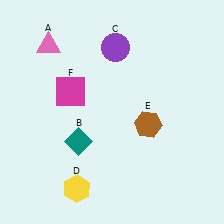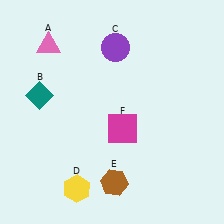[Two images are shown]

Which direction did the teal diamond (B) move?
The teal diamond (B) moved up.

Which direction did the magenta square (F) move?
The magenta square (F) moved right.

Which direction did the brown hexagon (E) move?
The brown hexagon (E) moved down.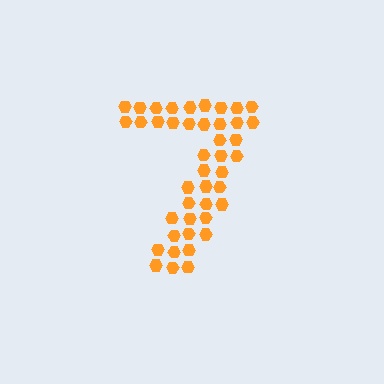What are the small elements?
The small elements are hexagons.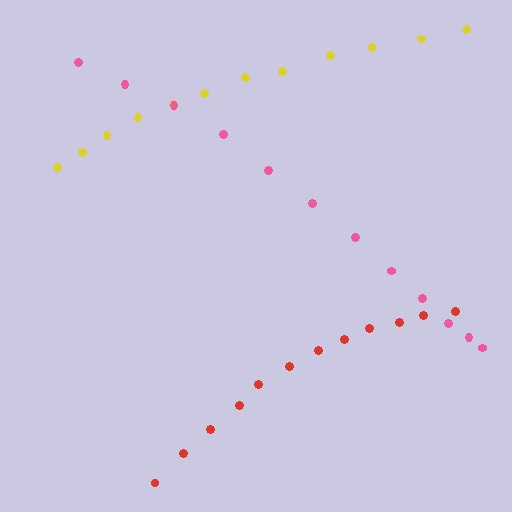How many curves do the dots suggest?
There are 3 distinct paths.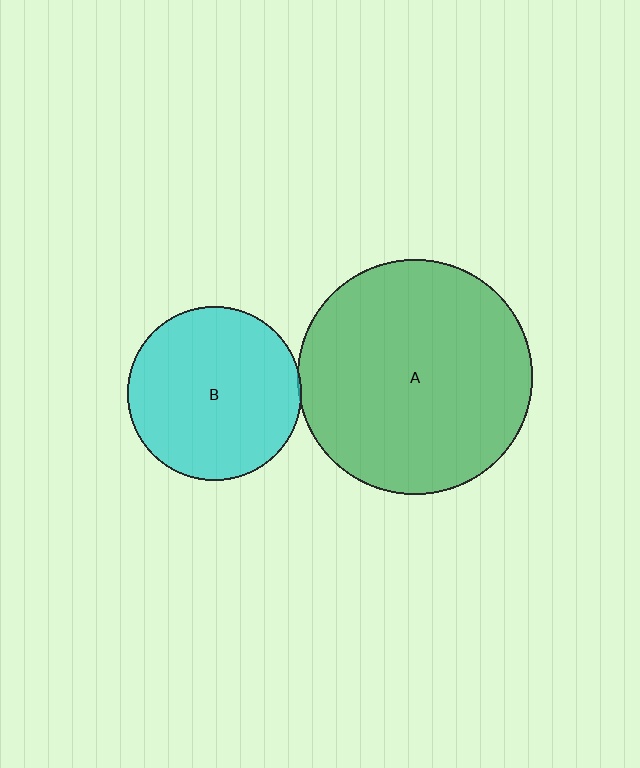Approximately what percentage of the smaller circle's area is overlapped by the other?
Approximately 5%.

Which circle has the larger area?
Circle A (green).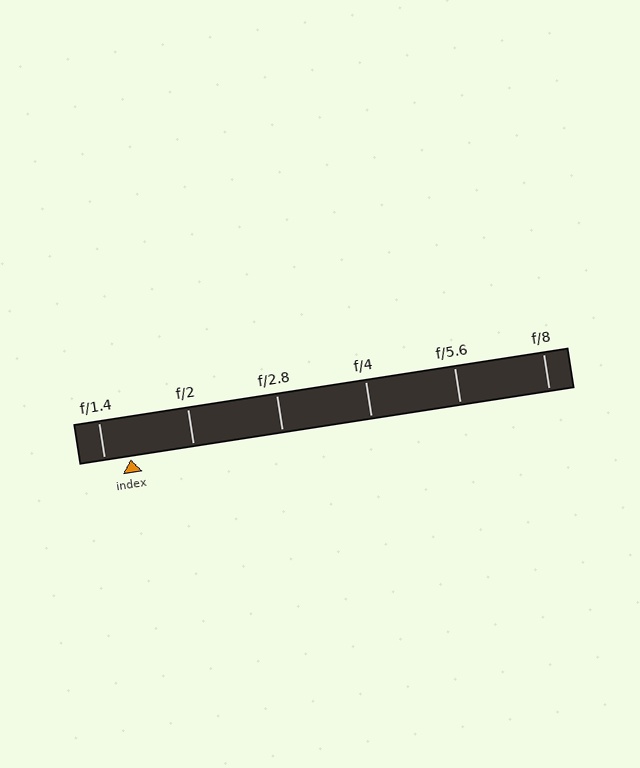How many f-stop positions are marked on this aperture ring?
There are 6 f-stop positions marked.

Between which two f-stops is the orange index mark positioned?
The index mark is between f/1.4 and f/2.